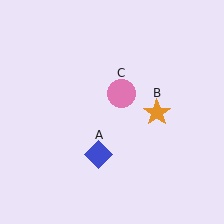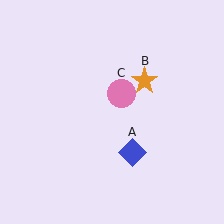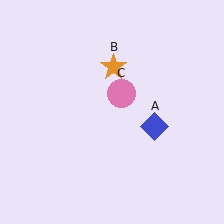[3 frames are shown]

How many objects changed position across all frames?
2 objects changed position: blue diamond (object A), orange star (object B).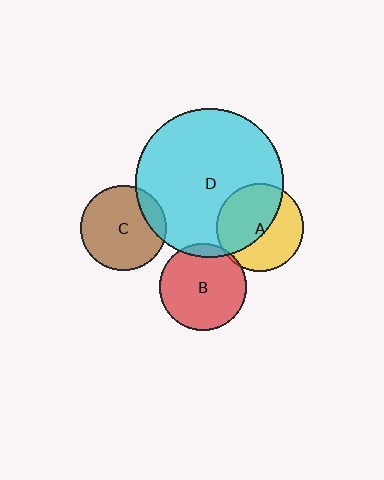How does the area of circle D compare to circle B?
Approximately 2.9 times.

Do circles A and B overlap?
Yes.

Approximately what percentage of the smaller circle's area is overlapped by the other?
Approximately 5%.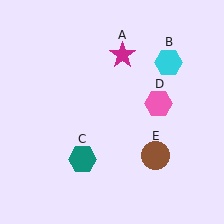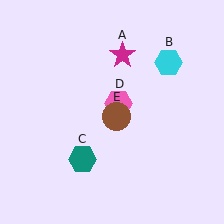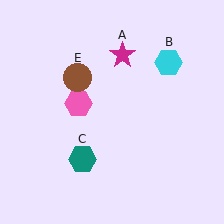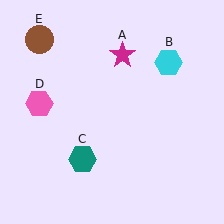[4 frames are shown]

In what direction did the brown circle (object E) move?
The brown circle (object E) moved up and to the left.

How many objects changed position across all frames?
2 objects changed position: pink hexagon (object D), brown circle (object E).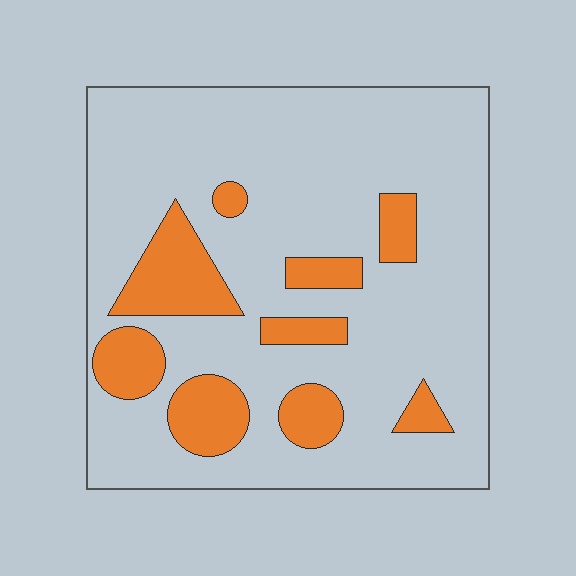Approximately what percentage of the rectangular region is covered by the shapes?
Approximately 20%.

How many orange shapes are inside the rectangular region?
9.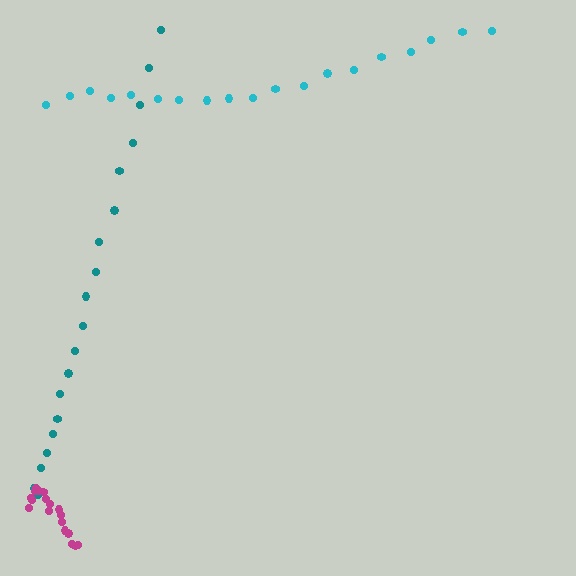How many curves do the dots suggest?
There are 3 distinct paths.